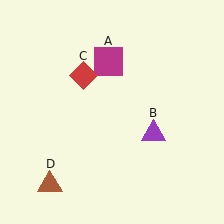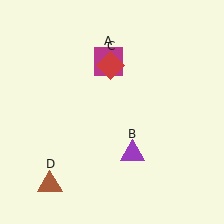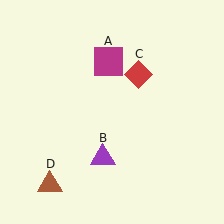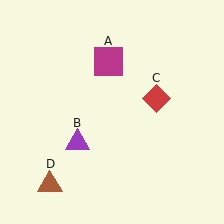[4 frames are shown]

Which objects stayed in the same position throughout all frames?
Magenta square (object A) and brown triangle (object D) remained stationary.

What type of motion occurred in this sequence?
The purple triangle (object B), red diamond (object C) rotated clockwise around the center of the scene.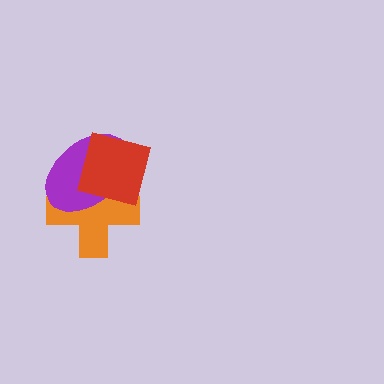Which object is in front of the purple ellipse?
The red square is in front of the purple ellipse.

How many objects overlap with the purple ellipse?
2 objects overlap with the purple ellipse.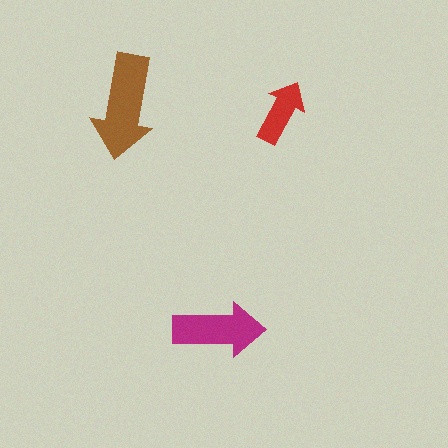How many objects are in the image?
There are 3 objects in the image.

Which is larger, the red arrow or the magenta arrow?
The magenta one.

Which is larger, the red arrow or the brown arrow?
The brown one.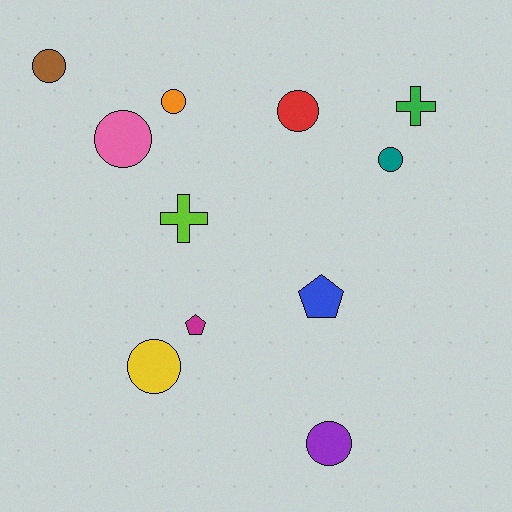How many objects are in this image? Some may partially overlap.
There are 11 objects.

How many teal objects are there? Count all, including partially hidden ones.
There is 1 teal object.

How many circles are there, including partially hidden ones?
There are 7 circles.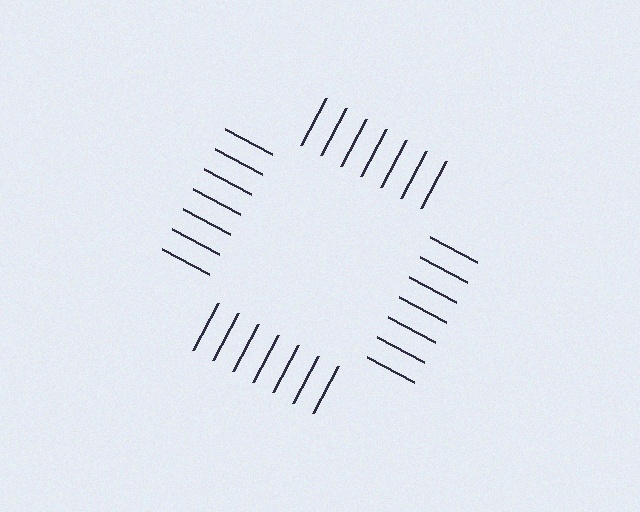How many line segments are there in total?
28 — 7 along each of the 4 edges.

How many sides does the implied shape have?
4 sides — the line-ends trace a square.